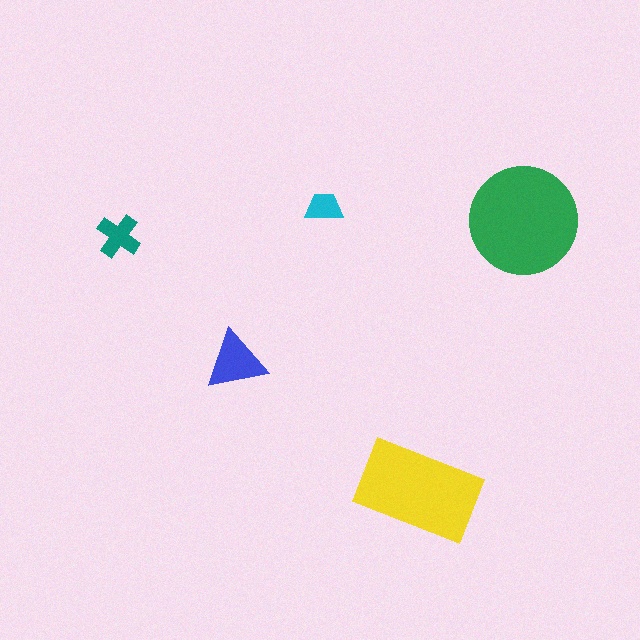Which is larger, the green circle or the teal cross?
The green circle.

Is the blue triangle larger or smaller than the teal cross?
Larger.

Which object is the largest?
The green circle.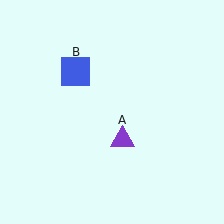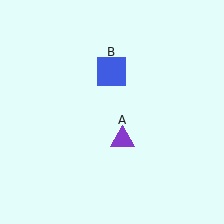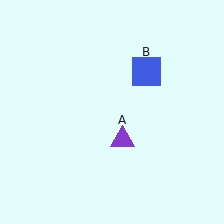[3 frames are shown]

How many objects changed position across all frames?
1 object changed position: blue square (object B).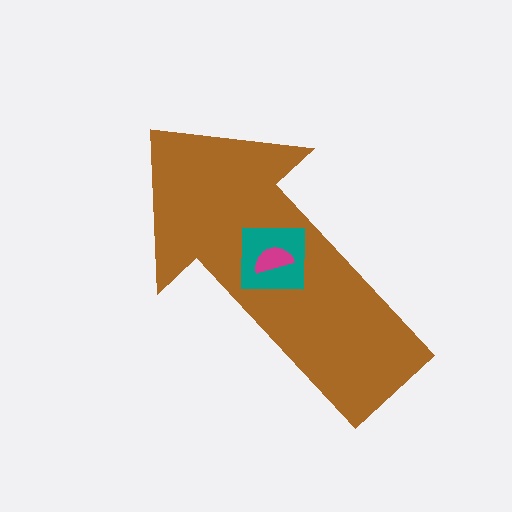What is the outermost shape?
The brown arrow.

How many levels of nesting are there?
3.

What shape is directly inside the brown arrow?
The teal square.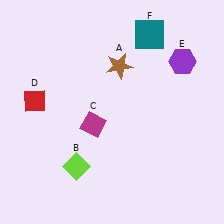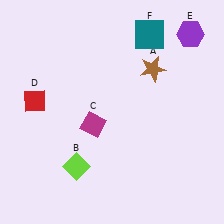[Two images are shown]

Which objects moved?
The objects that moved are: the brown star (A), the purple hexagon (E).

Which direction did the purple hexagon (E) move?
The purple hexagon (E) moved up.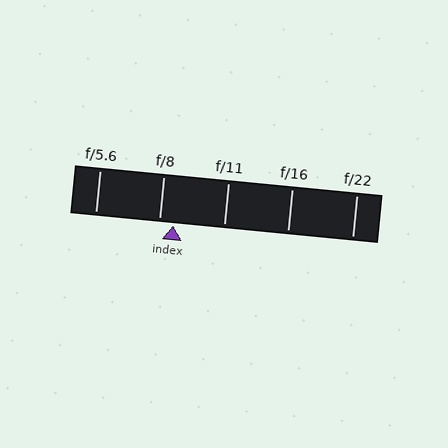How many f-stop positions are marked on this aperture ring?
There are 5 f-stop positions marked.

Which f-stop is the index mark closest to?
The index mark is closest to f/8.